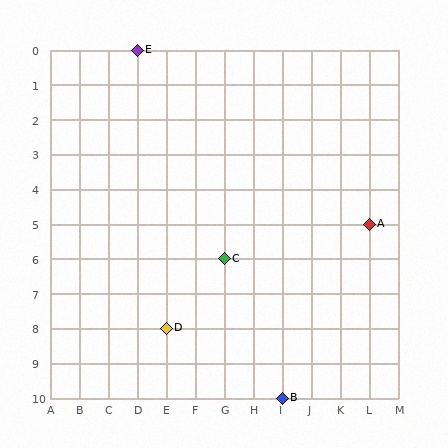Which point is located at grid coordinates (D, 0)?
Point E is at (D, 0).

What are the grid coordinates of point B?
Point B is at grid coordinates (I, 10).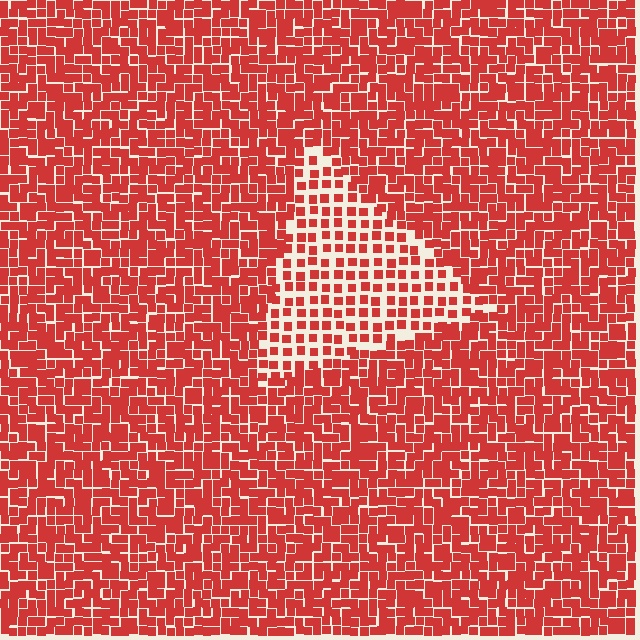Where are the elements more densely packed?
The elements are more densely packed outside the triangle boundary.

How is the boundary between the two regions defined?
The boundary is defined by a change in element density (approximately 1.9x ratio). All elements are the same color, size, and shape.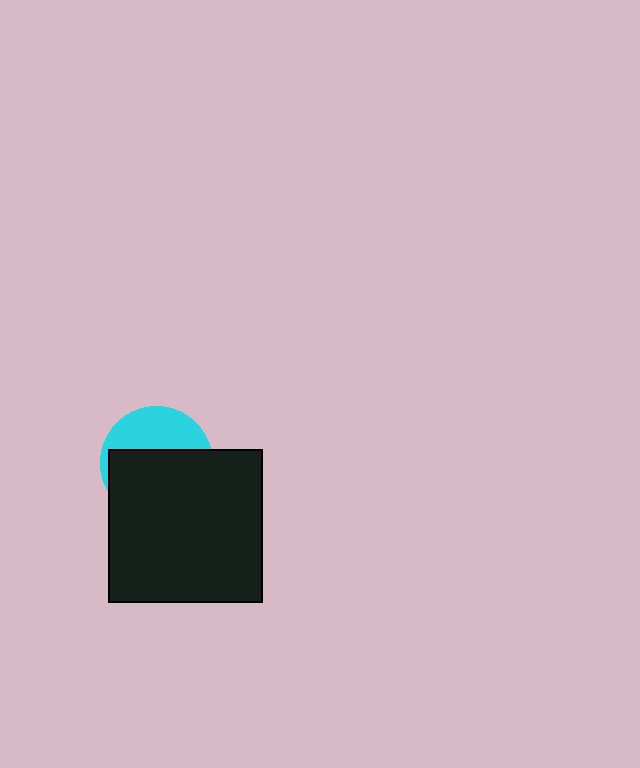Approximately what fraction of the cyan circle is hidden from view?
Roughly 63% of the cyan circle is hidden behind the black square.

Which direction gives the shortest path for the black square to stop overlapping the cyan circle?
Moving down gives the shortest separation.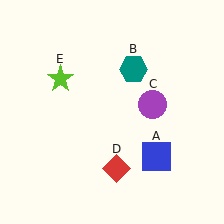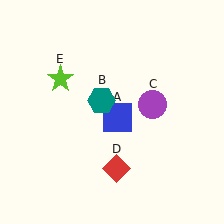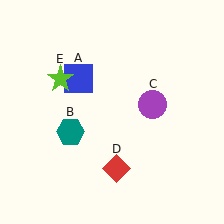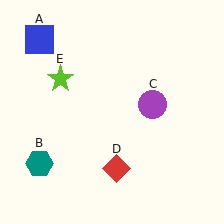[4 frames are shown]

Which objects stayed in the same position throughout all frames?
Purple circle (object C) and red diamond (object D) and lime star (object E) remained stationary.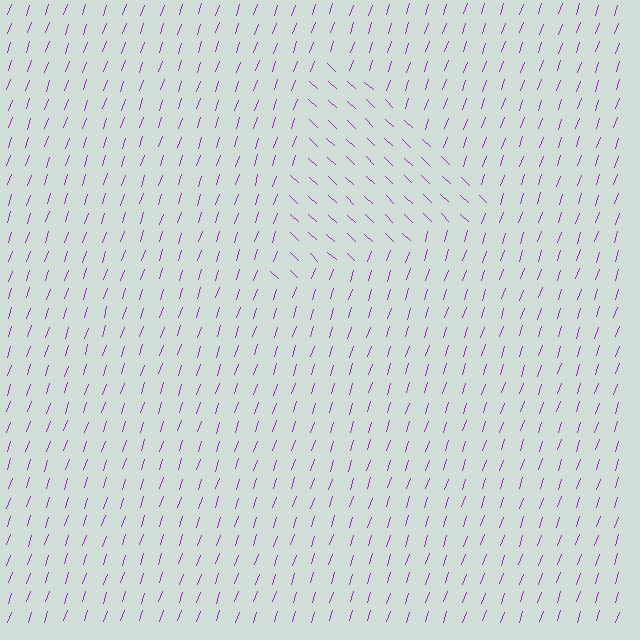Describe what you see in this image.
The image is filled with small purple line segments. A triangle region in the image has lines oriented differently from the surrounding lines, creating a visible texture boundary.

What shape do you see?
I see a triangle.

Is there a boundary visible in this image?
Yes, there is a texture boundary formed by a change in line orientation.